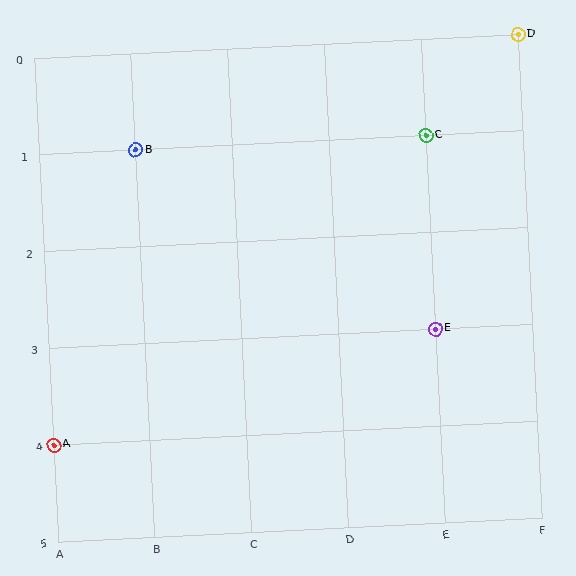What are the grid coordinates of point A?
Point A is at grid coordinates (A, 4).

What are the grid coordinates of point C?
Point C is at grid coordinates (E, 1).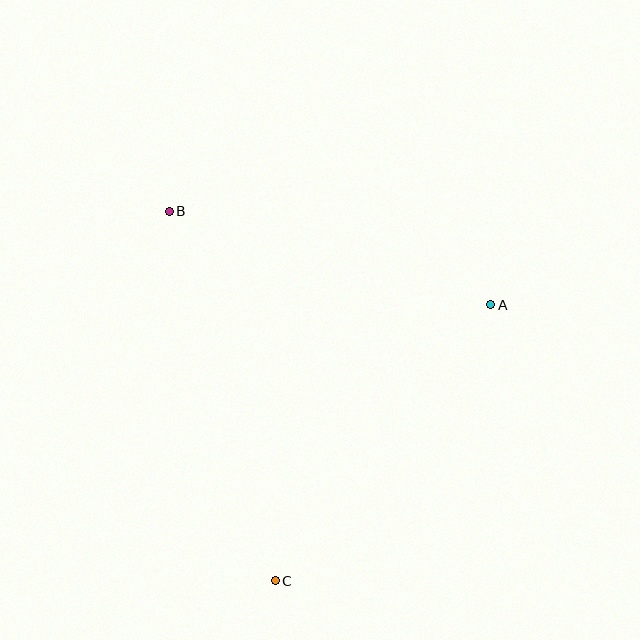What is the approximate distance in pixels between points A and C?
The distance between A and C is approximately 350 pixels.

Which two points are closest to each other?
Points A and B are closest to each other.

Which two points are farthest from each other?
Points B and C are farthest from each other.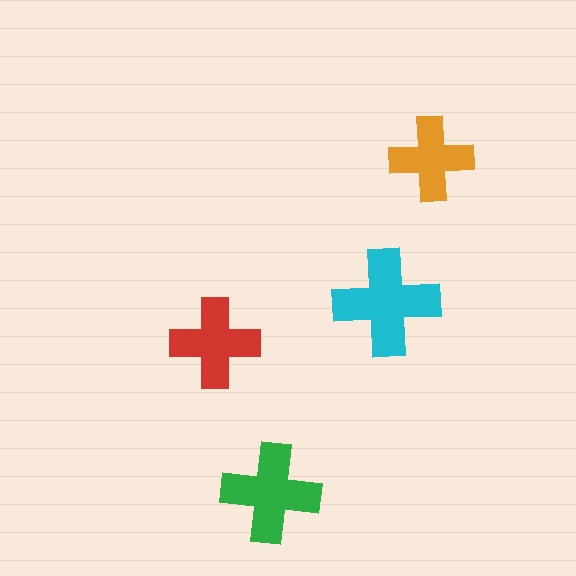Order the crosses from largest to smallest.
the cyan one, the green one, the red one, the orange one.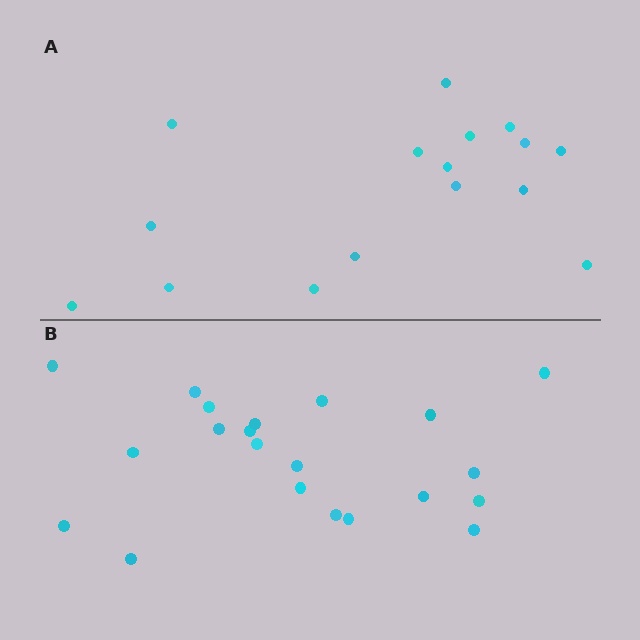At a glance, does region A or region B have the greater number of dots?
Region B (the bottom region) has more dots.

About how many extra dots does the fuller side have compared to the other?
Region B has about 5 more dots than region A.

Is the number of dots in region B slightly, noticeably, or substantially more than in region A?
Region B has noticeably more, but not dramatically so. The ratio is roughly 1.3 to 1.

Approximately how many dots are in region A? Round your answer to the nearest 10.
About 20 dots. (The exact count is 16, which rounds to 20.)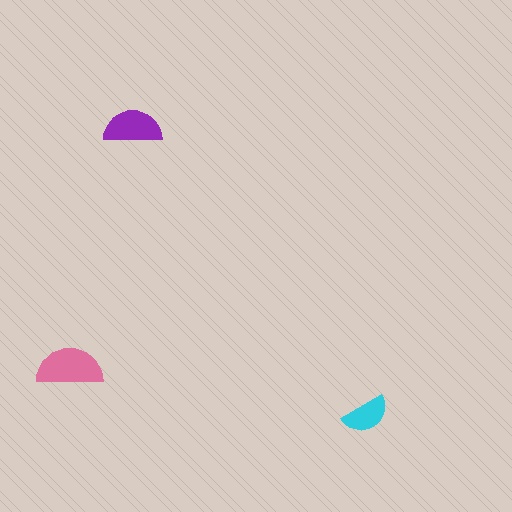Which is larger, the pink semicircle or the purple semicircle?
The pink one.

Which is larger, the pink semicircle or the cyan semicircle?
The pink one.